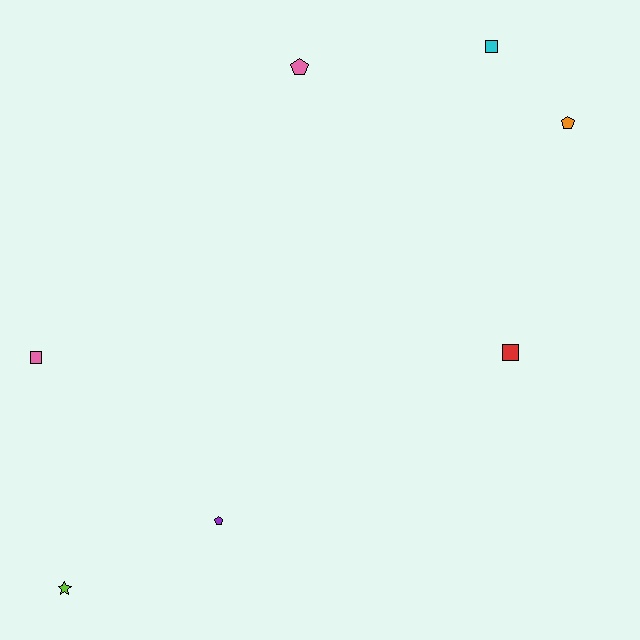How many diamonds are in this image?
There are no diamonds.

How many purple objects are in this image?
There is 1 purple object.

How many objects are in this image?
There are 7 objects.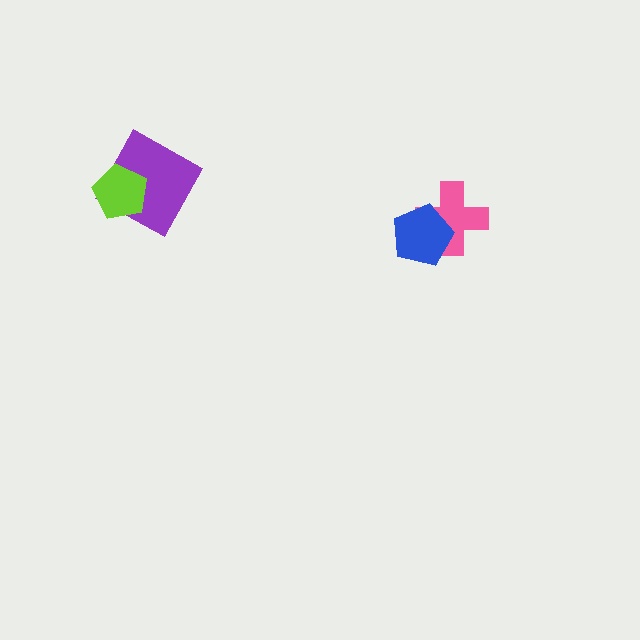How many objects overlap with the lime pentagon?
1 object overlaps with the lime pentagon.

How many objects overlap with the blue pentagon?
1 object overlaps with the blue pentagon.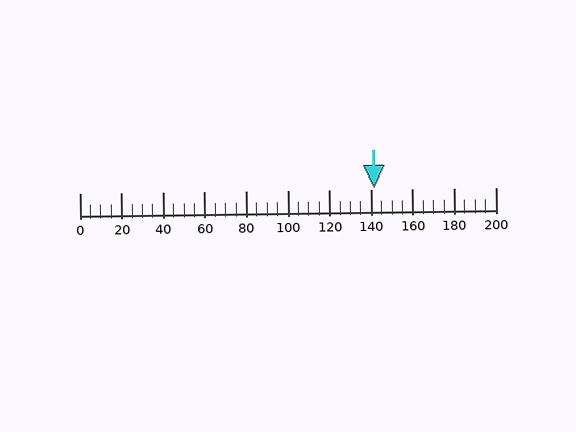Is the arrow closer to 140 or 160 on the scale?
The arrow is closer to 140.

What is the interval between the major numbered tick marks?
The major tick marks are spaced 20 units apart.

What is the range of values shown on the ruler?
The ruler shows values from 0 to 200.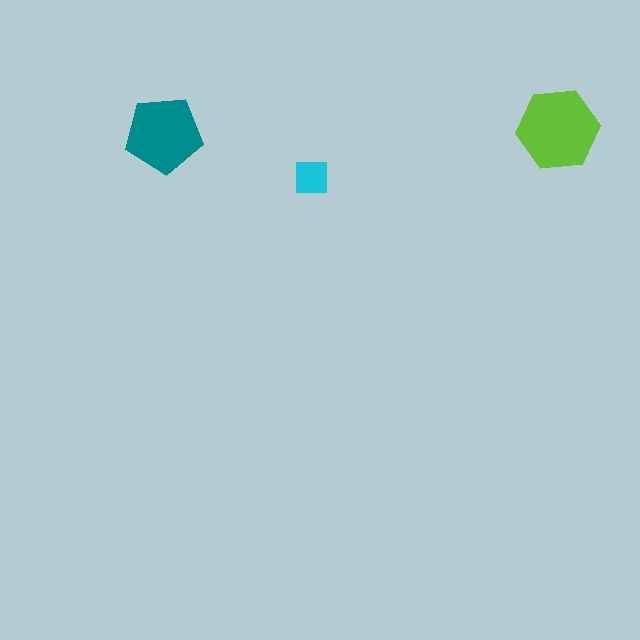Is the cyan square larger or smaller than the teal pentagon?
Smaller.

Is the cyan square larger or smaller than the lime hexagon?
Smaller.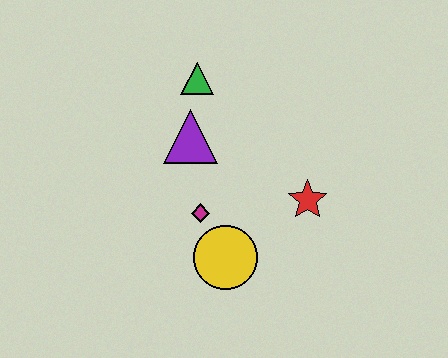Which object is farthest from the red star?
The green triangle is farthest from the red star.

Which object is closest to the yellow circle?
The magenta diamond is closest to the yellow circle.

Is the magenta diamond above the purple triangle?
No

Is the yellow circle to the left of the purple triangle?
No